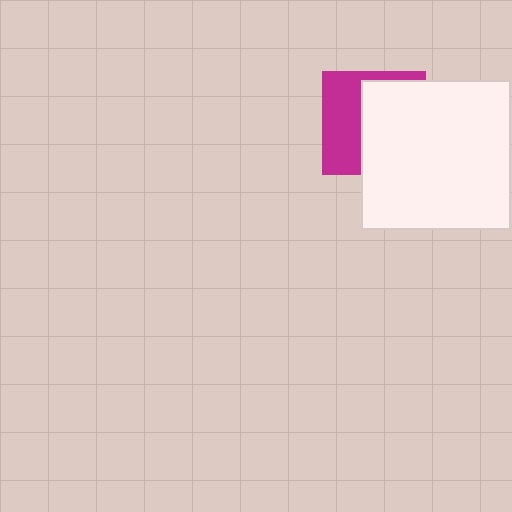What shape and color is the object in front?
The object in front is a white square.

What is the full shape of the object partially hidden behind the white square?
The partially hidden object is a magenta square.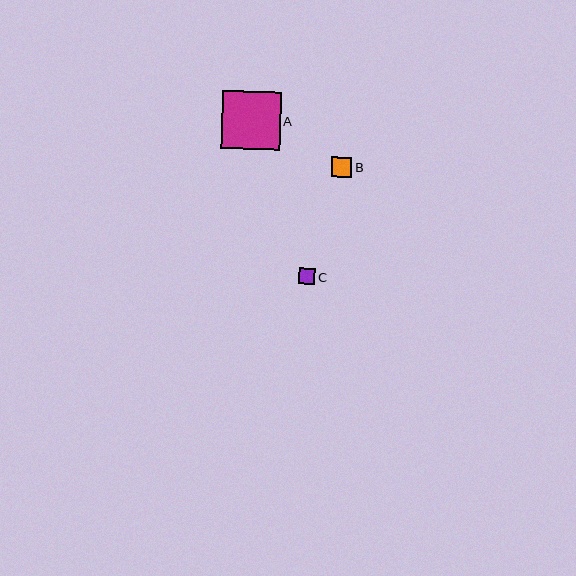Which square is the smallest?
Square C is the smallest with a size of approximately 16 pixels.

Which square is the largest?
Square A is the largest with a size of approximately 59 pixels.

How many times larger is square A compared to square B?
Square A is approximately 2.9 times the size of square B.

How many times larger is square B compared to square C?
Square B is approximately 1.2 times the size of square C.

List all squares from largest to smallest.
From largest to smallest: A, B, C.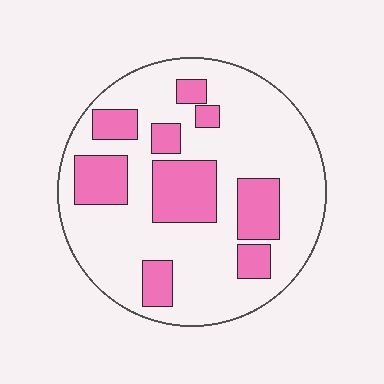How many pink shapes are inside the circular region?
9.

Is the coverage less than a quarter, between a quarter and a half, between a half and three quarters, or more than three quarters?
Between a quarter and a half.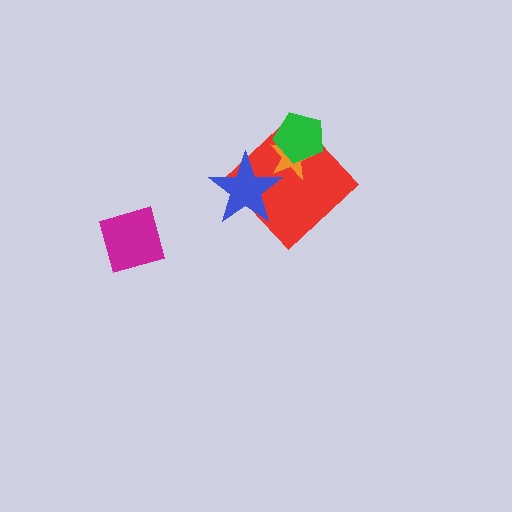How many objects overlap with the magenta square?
0 objects overlap with the magenta square.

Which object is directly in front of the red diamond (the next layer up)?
The orange star is directly in front of the red diamond.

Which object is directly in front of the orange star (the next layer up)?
The blue star is directly in front of the orange star.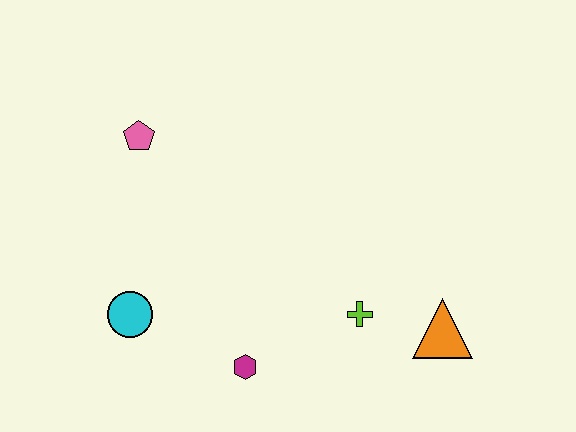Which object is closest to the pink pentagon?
The cyan circle is closest to the pink pentagon.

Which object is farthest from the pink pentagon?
The orange triangle is farthest from the pink pentagon.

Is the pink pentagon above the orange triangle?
Yes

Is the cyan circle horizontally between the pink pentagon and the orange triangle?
No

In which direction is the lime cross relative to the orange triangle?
The lime cross is to the left of the orange triangle.